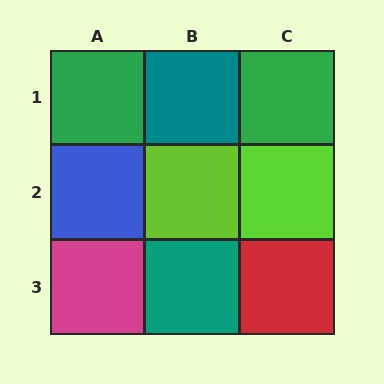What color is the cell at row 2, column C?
Lime.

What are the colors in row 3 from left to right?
Magenta, teal, red.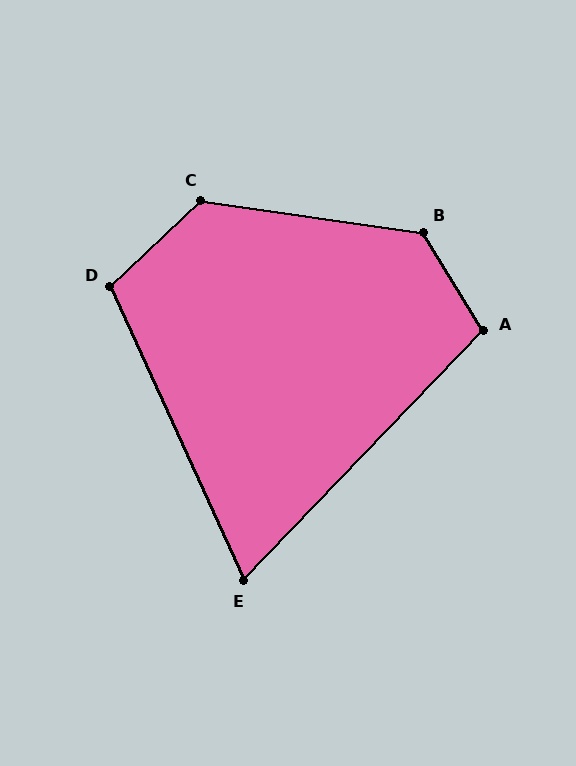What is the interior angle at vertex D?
Approximately 109 degrees (obtuse).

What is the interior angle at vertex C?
Approximately 128 degrees (obtuse).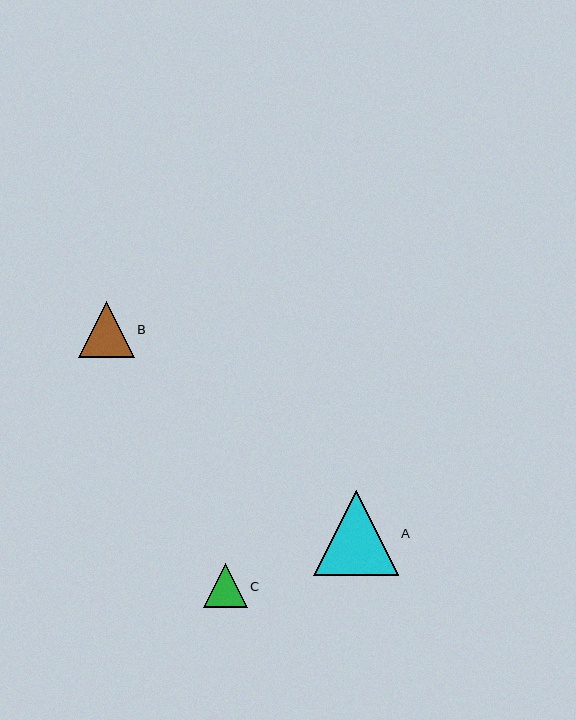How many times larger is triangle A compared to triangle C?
Triangle A is approximately 1.9 times the size of triangle C.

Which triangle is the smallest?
Triangle C is the smallest with a size of approximately 44 pixels.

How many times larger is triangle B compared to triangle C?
Triangle B is approximately 1.3 times the size of triangle C.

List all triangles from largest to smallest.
From largest to smallest: A, B, C.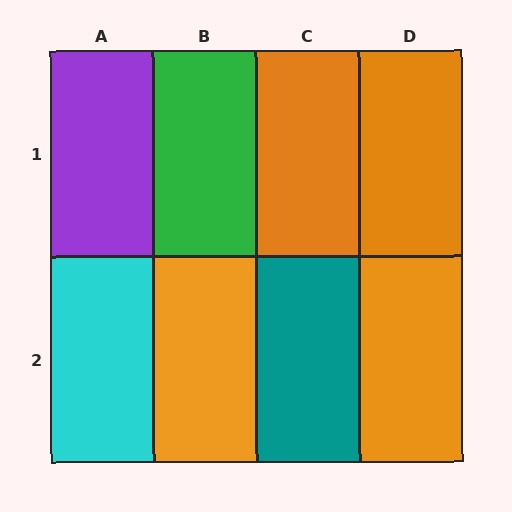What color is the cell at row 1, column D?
Orange.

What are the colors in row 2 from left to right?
Cyan, orange, teal, orange.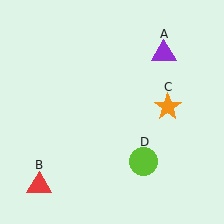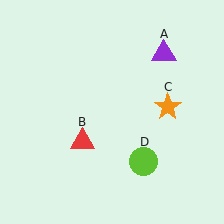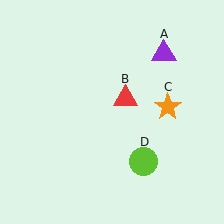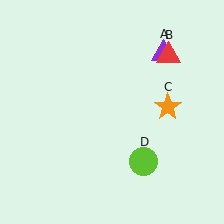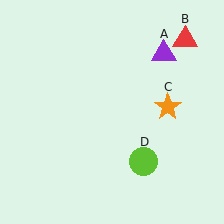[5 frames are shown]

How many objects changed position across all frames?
1 object changed position: red triangle (object B).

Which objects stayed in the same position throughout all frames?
Purple triangle (object A) and orange star (object C) and lime circle (object D) remained stationary.